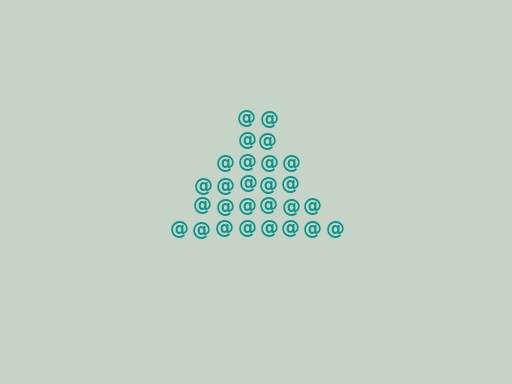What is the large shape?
The large shape is a triangle.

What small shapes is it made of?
It is made of small at signs.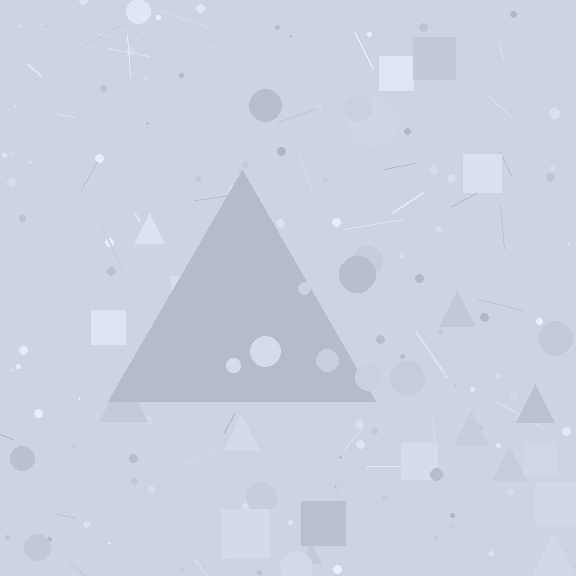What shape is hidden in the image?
A triangle is hidden in the image.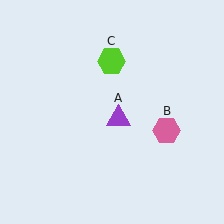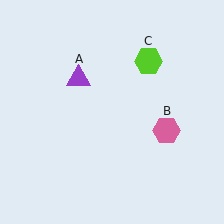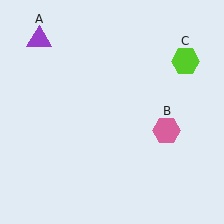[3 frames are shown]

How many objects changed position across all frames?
2 objects changed position: purple triangle (object A), lime hexagon (object C).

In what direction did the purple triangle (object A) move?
The purple triangle (object A) moved up and to the left.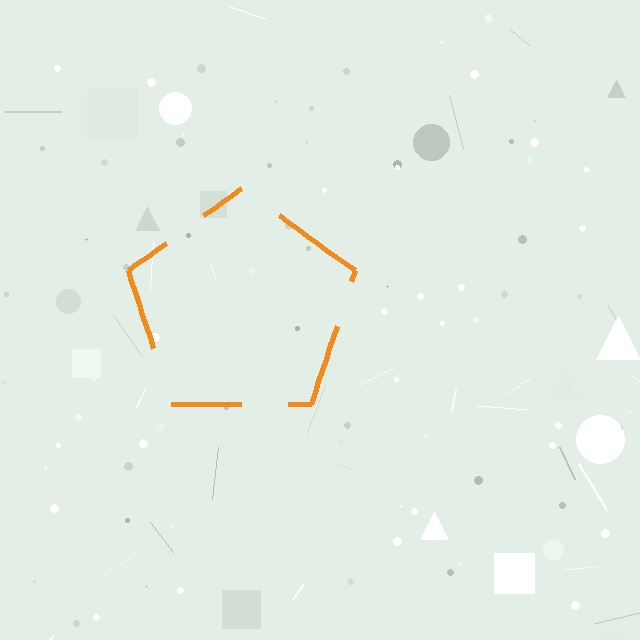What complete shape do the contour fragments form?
The contour fragments form a pentagon.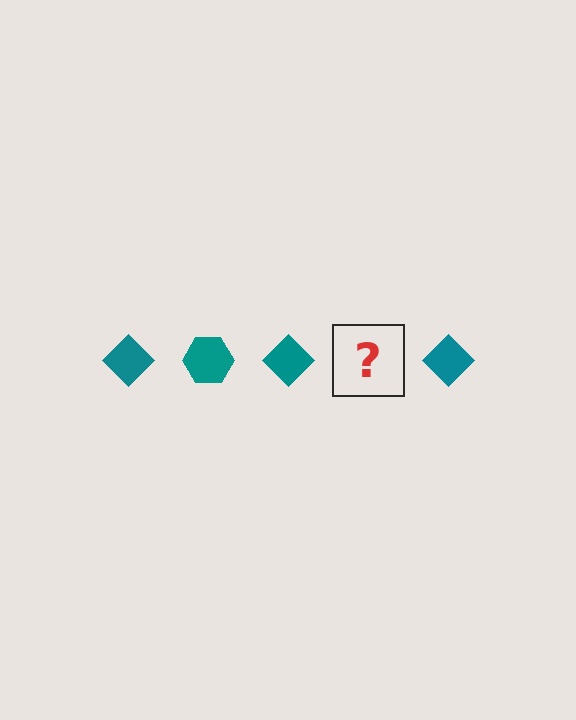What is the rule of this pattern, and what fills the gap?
The rule is that the pattern cycles through diamond, hexagon shapes in teal. The gap should be filled with a teal hexagon.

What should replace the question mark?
The question mark should be replaced with a teal hexagon.